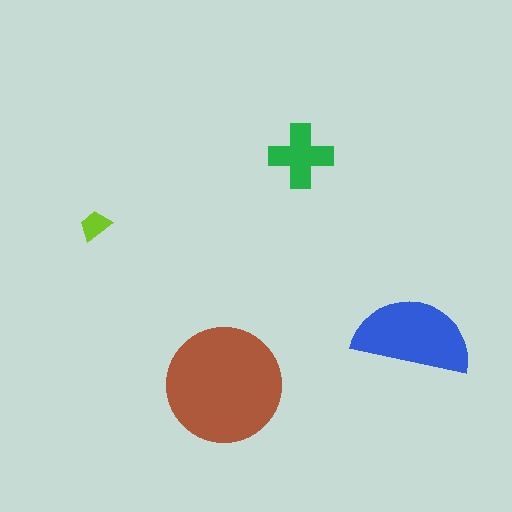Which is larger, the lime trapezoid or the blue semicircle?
The blue semicircle.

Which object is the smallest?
The lime trapezoid.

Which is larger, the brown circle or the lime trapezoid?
The brown circle.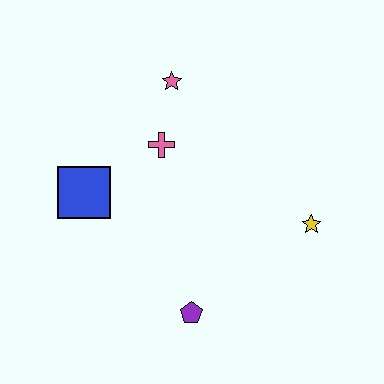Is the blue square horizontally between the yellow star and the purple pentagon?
No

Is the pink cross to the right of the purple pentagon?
No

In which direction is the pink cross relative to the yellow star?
The pink cross is to the left of the yellow star.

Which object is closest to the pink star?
The pink cross is closest to the pink star.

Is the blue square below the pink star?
Yes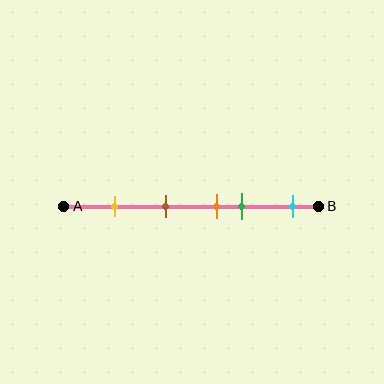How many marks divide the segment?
There are 5 marks dividing the segment.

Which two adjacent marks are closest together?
The orange and green marks are the closest adjacent pair.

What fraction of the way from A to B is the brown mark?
The brown mark is approximately 40% (0.4) of the way from A to B.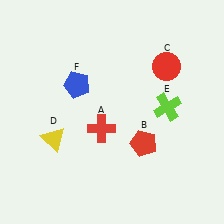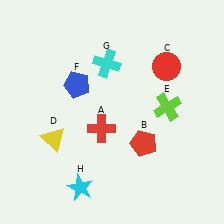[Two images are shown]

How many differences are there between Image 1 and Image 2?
There are 2 differences between the two images.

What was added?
A cyan cross (G), a cyan star (H) were added in Image 2.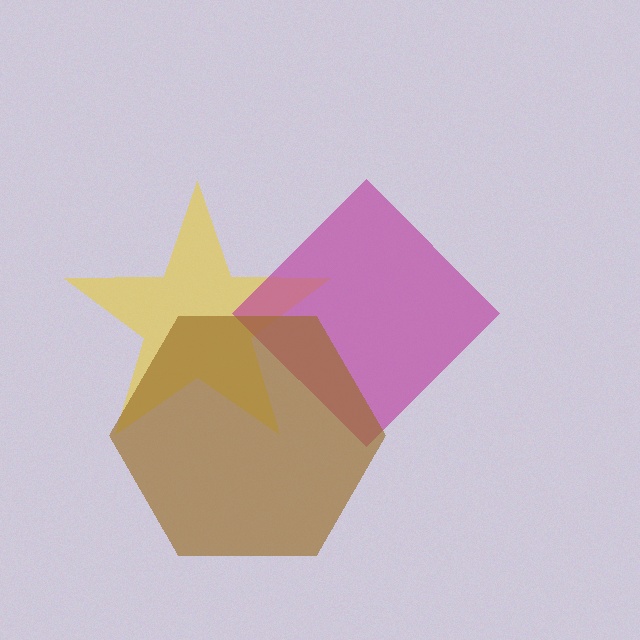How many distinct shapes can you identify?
There are 3 distinct shapes: a yellow star, a magenta diamond, a brown hexagon.